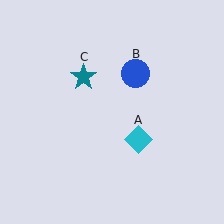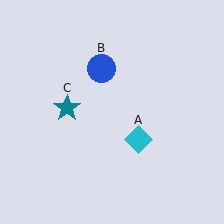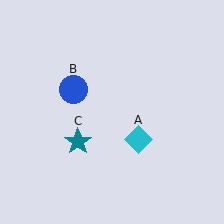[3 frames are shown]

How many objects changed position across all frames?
2 objects changed position: blue circle (object B), teal star (object C).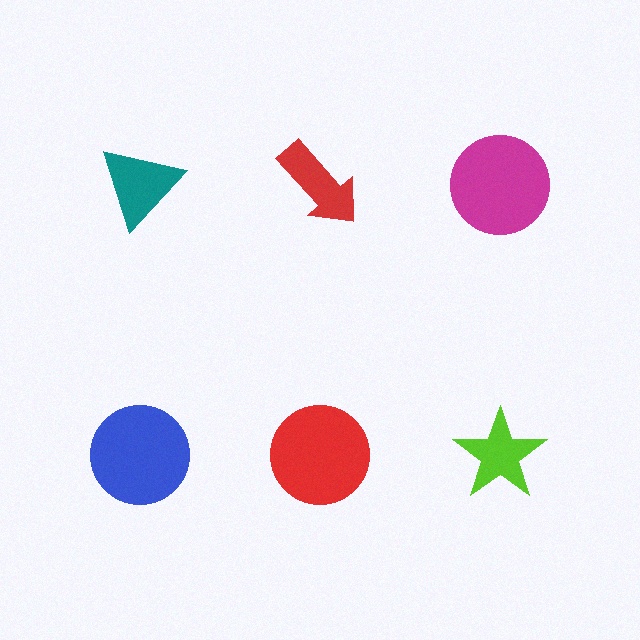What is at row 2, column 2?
A red circle.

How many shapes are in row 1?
3 shapes.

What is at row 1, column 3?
A magenta circle.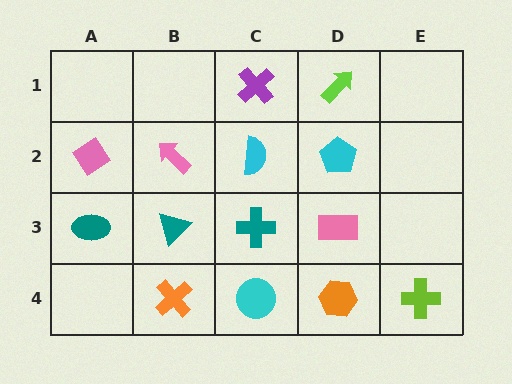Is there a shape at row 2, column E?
No, that cell is empty.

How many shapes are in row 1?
2 shapes.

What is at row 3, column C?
A teal cross.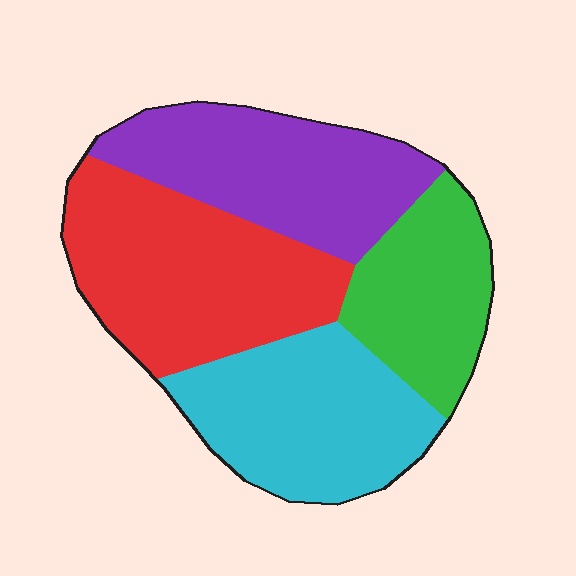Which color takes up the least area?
Green, at roughly 20%.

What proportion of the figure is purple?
Purple takes up about one quarter (1/4) of the figure.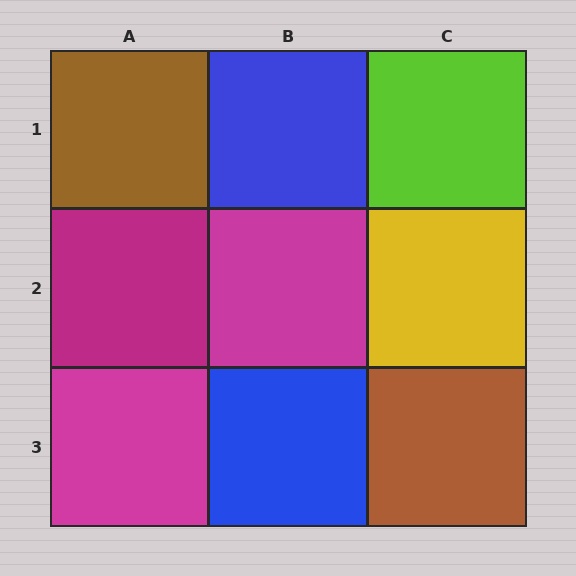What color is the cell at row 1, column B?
Blue.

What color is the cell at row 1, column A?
Brown.